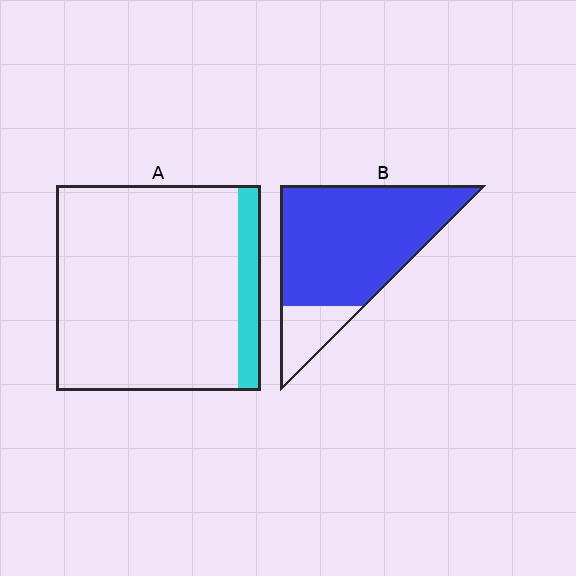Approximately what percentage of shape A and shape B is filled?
A is approximately 10% and B is approximately 85%.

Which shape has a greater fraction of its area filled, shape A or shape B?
Shape B.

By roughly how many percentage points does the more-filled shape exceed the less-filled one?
By roughly 70 percentage points (B over A).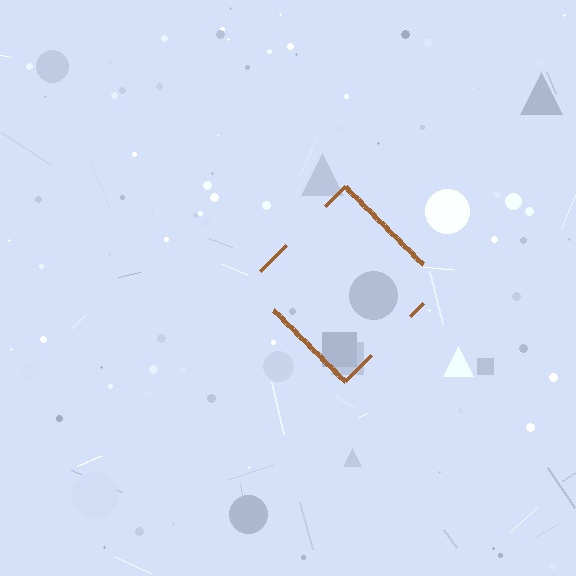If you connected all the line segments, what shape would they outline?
They would outline a diamond.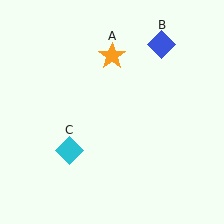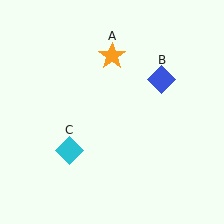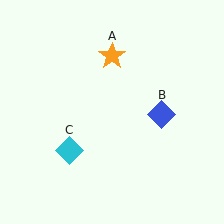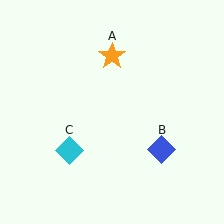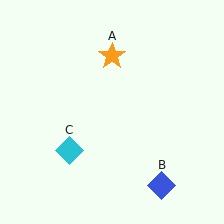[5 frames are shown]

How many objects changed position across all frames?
1 object changed position: blue diamond (object B).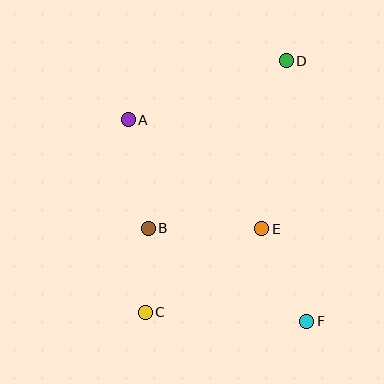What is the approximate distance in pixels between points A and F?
The distance between A and F is approximately 269 pixels.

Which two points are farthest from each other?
Points C and D are farthest from each other.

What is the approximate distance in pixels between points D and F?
The distance between D and F is approximately 261 pixels.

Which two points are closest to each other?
Points B and C are closest to each other.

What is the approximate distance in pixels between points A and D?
The distance between A and D is approximately 168 pixels.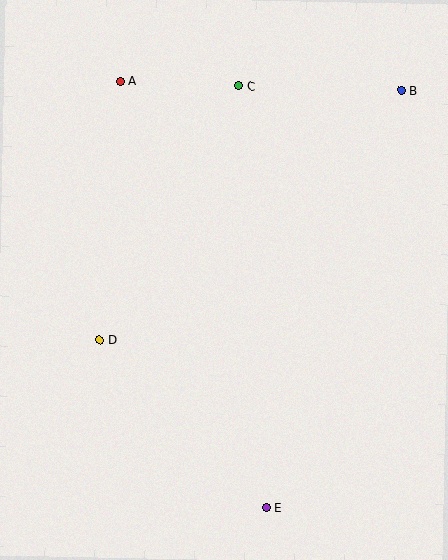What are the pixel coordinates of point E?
Point E is at (267, 508).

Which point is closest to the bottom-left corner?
Point D is closest to the bottom-left corner.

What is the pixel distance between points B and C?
The distance between B and C is 162 pixels.